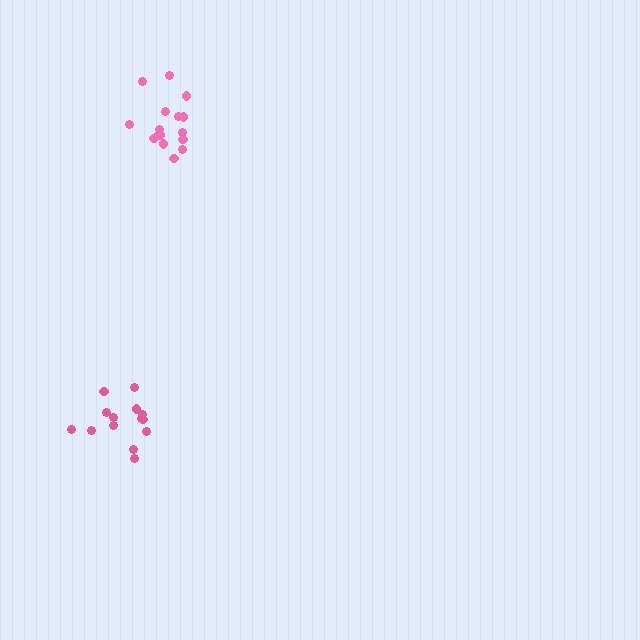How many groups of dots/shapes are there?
There are 2 groups.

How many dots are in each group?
Group 1: 14 dots, Group 2: 16 dots (30 total).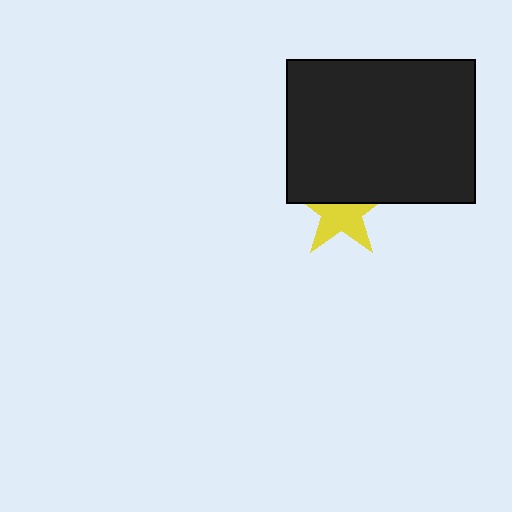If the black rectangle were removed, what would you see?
You would see the complete yellow star.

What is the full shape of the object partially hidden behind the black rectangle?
The partially hidden object is a yellow star.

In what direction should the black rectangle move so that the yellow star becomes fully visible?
The black rectangle should move up. That is the shortest direction to clear the overlap and leave the yellow star fully visible.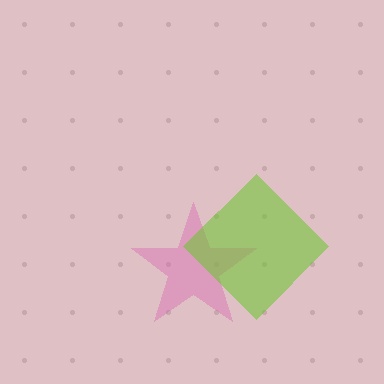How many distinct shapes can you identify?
There are 2 distinct shapes: a pink star, a lime diamond.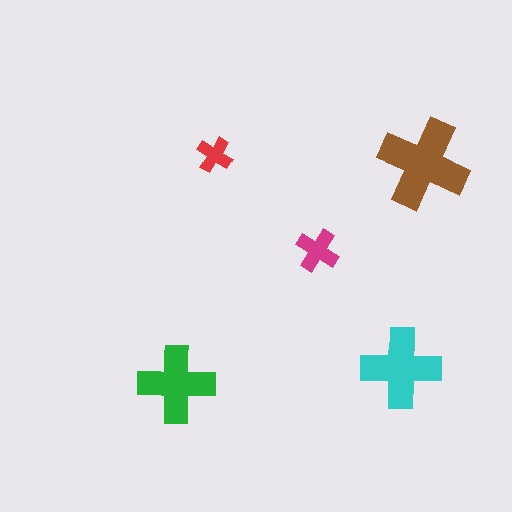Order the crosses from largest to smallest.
the brown one, the cyan one, the green one, the magenta one, the red one.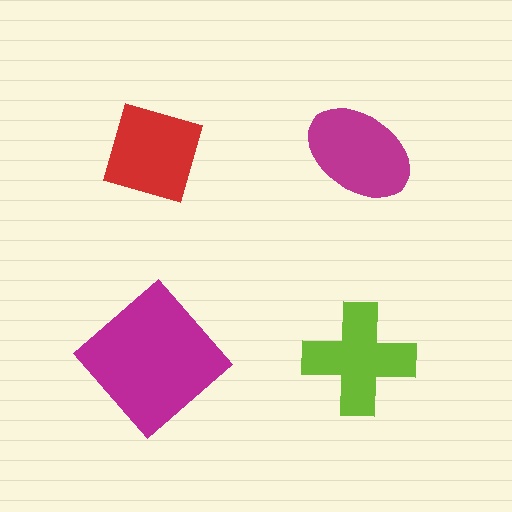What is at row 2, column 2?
A lime cross.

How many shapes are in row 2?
2 shapes.